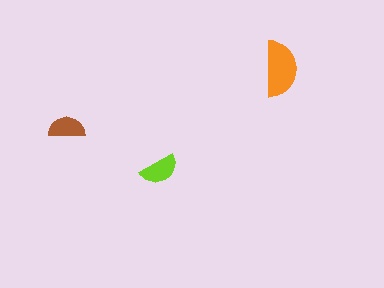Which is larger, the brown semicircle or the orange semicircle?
The orange one.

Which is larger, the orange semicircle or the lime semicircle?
The orange one.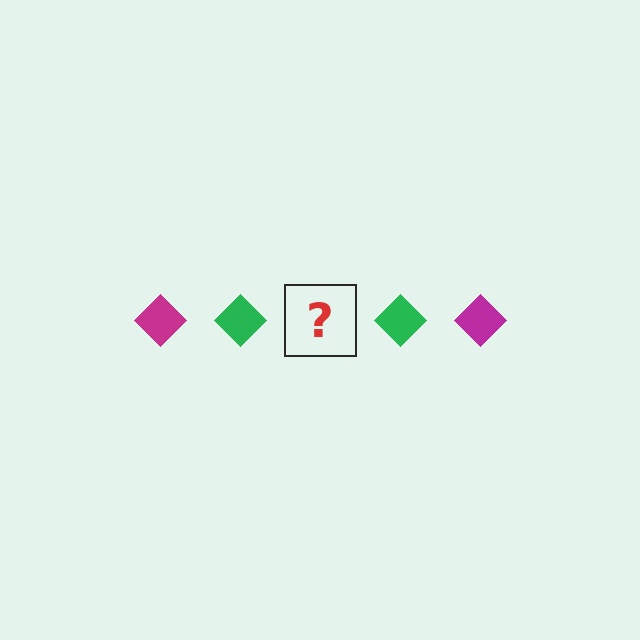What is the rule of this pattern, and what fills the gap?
The rule is that the pattern cycles through magenta, green diamonds. The gap should be filled with a magenta diamond.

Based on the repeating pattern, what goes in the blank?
The blank should be a magenta diamond.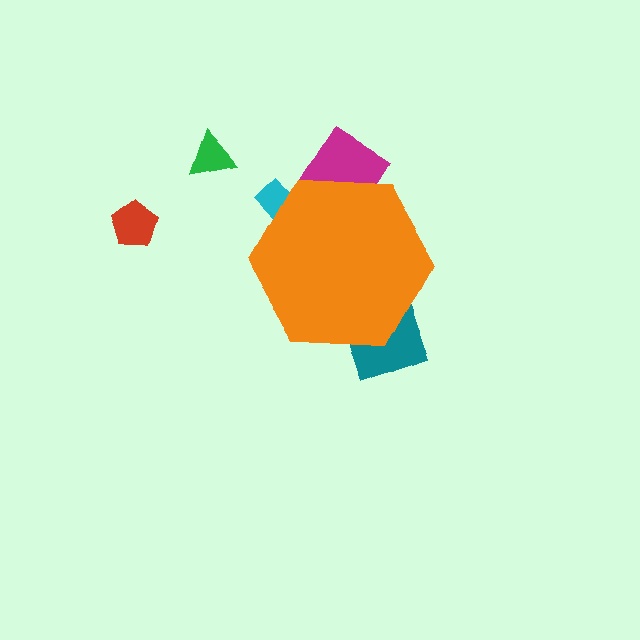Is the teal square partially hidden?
Yes, the teal square is partially hidden behind the orange hexagon.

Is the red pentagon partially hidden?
No, the red pentagon is fully visible.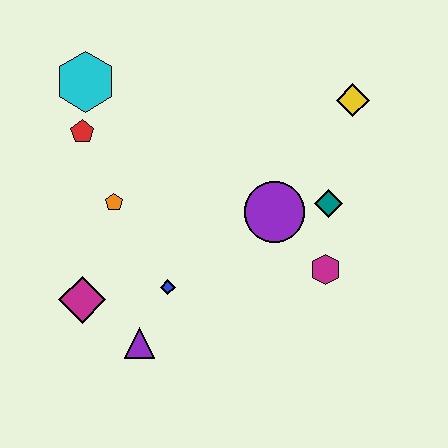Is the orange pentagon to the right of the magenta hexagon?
No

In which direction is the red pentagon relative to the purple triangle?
The red pentagon is above the purple triangle.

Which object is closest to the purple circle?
The teal diamond is closest to the purple circle.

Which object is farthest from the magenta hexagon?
The cyan hexagon is farthest from the magenta hexagon.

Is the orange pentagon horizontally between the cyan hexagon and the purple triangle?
Yes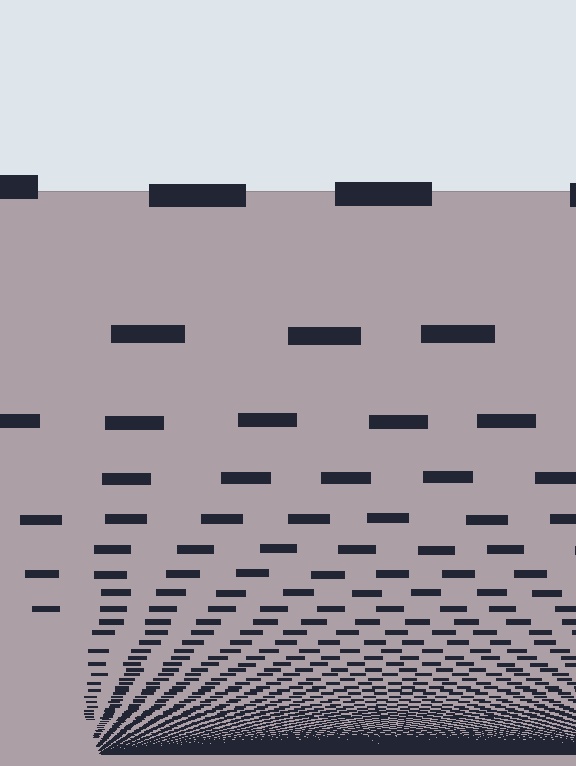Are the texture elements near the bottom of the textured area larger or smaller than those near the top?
Smaller. The gradient is inverted — elements near the bottom are smaller and denser.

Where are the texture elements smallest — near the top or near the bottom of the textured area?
Near the bottom.